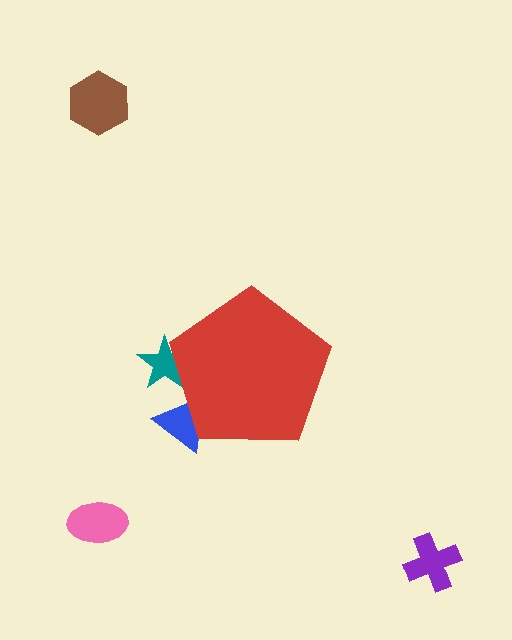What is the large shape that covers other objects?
A red pentagon.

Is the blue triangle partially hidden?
Yes, the blue triangle is partially hidden behind the red pentagon.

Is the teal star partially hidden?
Yes, the teal star is partially hidden behind the red pentagon.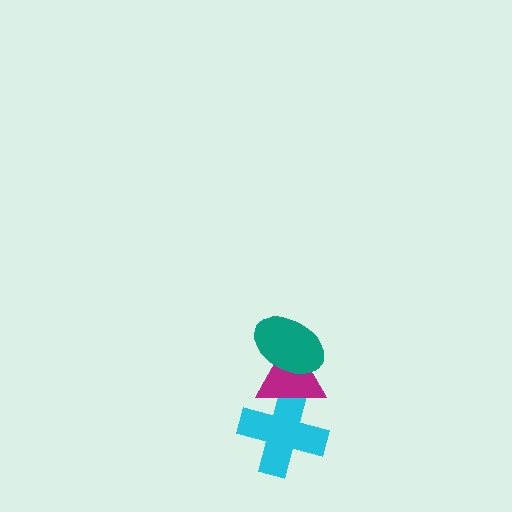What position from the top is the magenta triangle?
The magenta triangle is 2nd from the top.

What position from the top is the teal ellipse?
The teal ellipse is 1st from the top.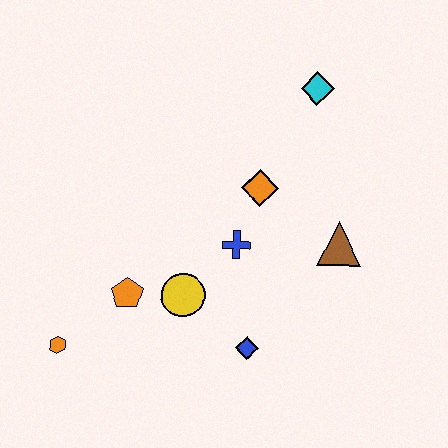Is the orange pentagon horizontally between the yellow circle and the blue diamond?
No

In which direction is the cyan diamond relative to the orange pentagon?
The cyan diamond is above the orange pentagon.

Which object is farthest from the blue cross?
The orange hexagon is farthest from the blue cross.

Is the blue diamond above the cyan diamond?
No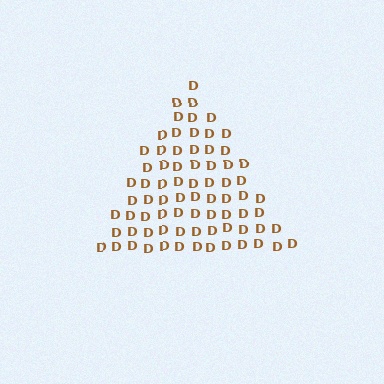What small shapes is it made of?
It is made of small letter D's.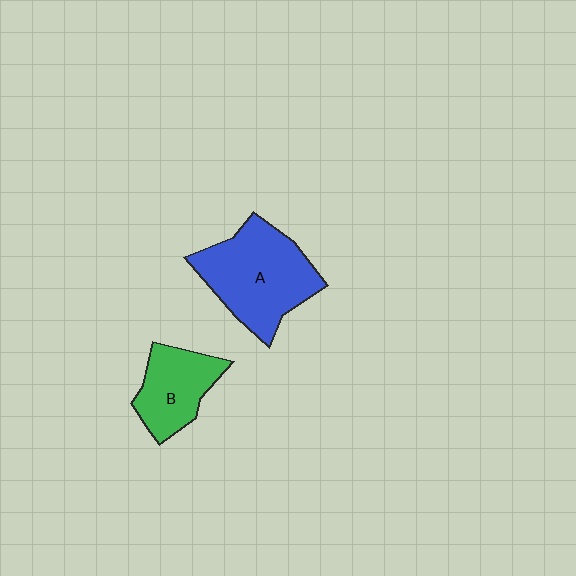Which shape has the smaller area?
Shape B (green).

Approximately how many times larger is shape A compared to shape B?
Approximately 1.6 times.